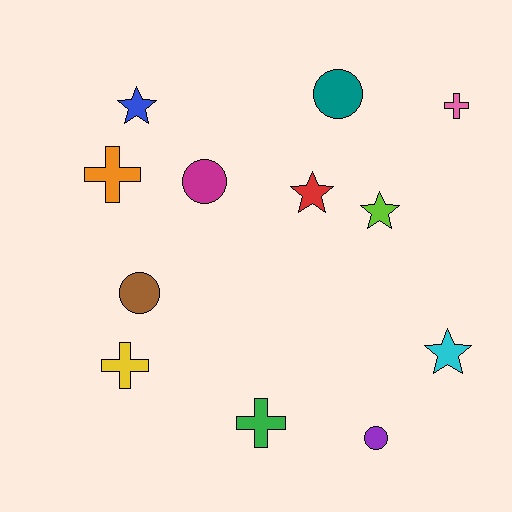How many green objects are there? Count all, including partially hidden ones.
There is 1 green object.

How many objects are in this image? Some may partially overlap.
There are 12 objects.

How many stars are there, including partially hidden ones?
There are 4 stars.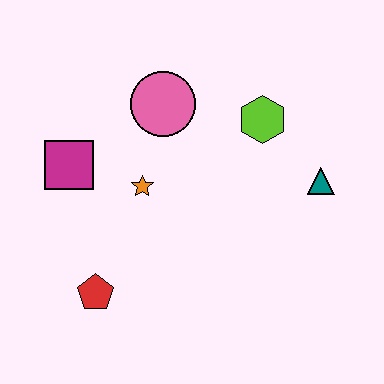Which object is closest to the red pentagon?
The orange star is closest to the red pentagon.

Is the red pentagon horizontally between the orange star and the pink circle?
No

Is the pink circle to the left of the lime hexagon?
Yes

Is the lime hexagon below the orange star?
No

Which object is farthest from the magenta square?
The teal triangle is farthest from the magenta square.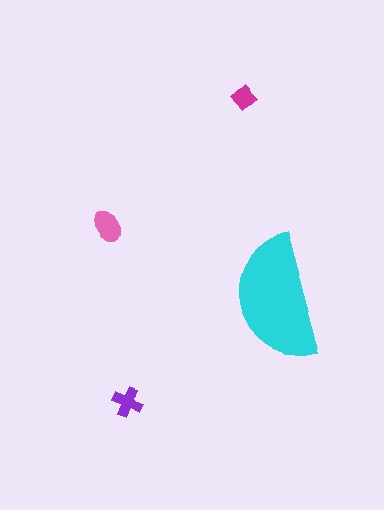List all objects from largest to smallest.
The cyan semicircle, the pink ellipse, the purple cross, the magenta diamond.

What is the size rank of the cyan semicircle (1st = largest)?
1st.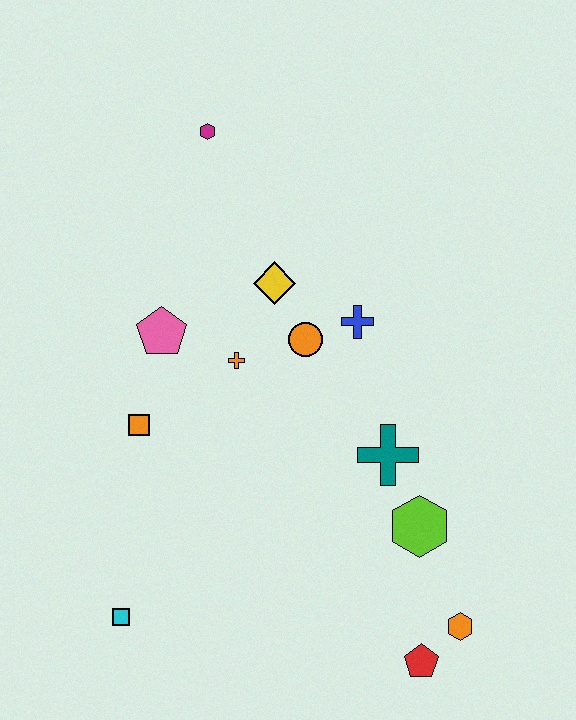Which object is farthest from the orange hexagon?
The magenta hexagon is farthest from the orange hexagon.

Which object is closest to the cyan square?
The orange square is closest to the cyan square.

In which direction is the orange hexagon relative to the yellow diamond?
The orange hexagon is below the yellow diamond.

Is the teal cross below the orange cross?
Yes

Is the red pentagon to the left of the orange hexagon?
Yes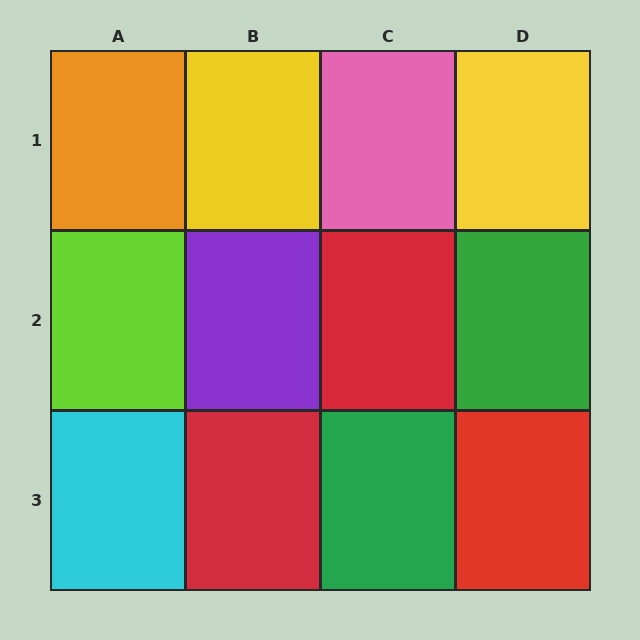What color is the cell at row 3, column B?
Red.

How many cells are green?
2 cells are green.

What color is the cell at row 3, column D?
Red.